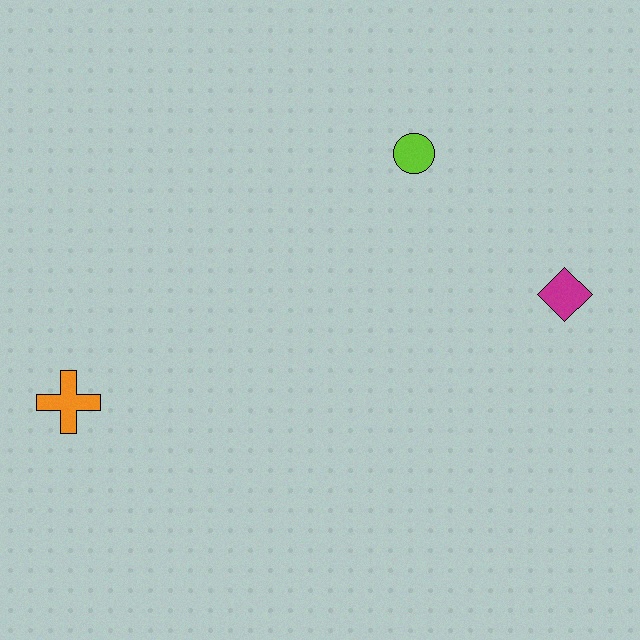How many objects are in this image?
There are 3 objects.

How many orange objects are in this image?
There is 1 orange object.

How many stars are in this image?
There are no stars.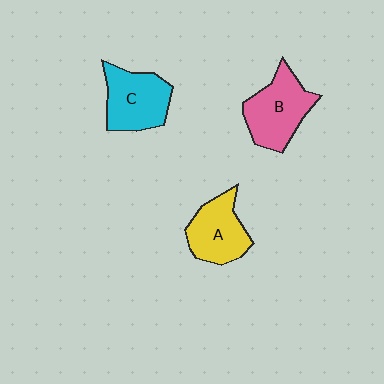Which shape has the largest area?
Shape B (pink).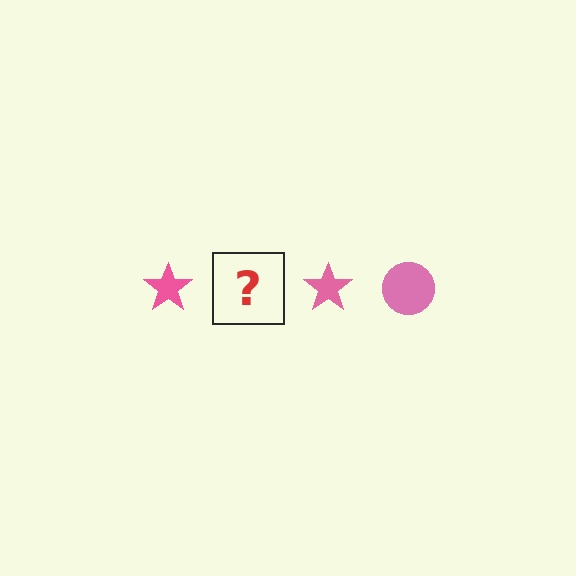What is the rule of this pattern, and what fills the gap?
The rule is that the pattern cycles through star, circle shapes in pink. The gap should be filled with a pink circle.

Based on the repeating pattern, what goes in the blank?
The blank should be a pink circle.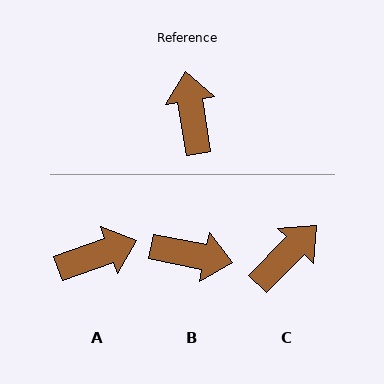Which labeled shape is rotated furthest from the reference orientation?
B, about 110 degrees away.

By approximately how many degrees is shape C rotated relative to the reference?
Approximately 54 degrees clockwise.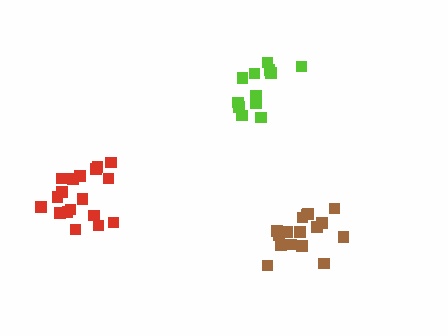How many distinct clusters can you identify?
There are 3 distinct clusters.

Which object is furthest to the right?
The brown cluster is rightmost.